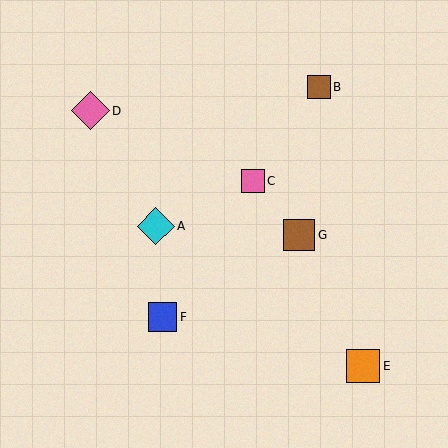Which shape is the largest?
The pink diamond (labeled D) is the largest.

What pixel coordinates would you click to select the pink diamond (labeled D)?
Click at (90, 111) to select the pink diamond D.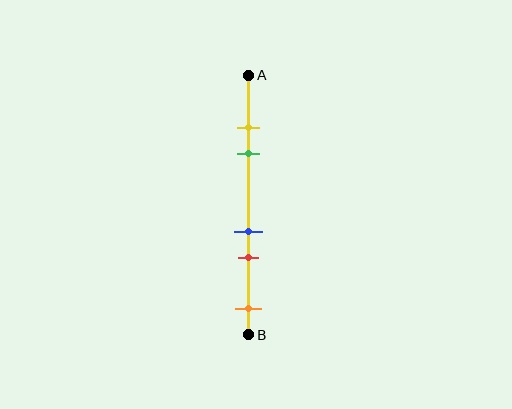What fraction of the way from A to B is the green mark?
The green mark is approximately 30% (0.3) of the way from A to B.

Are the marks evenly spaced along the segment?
No, the marks are not evenly spaced.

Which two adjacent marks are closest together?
The yellow and green marks are the closest adjacent pair.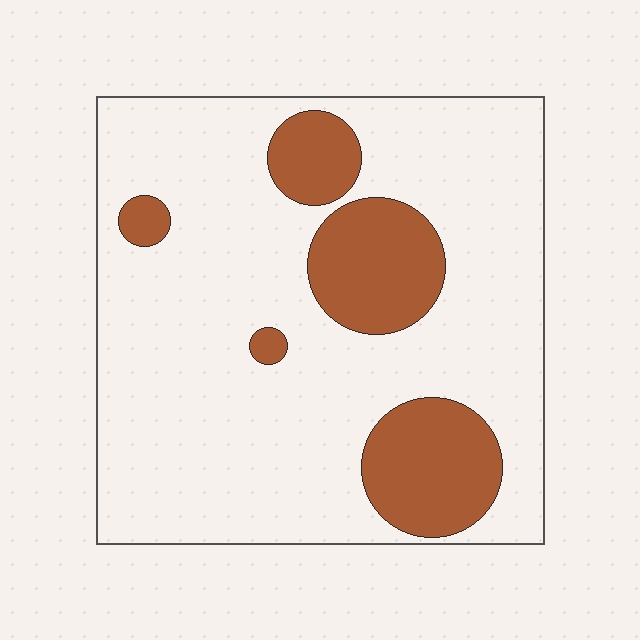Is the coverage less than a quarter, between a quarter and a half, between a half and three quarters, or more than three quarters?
Less than a quarter.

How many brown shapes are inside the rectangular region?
5.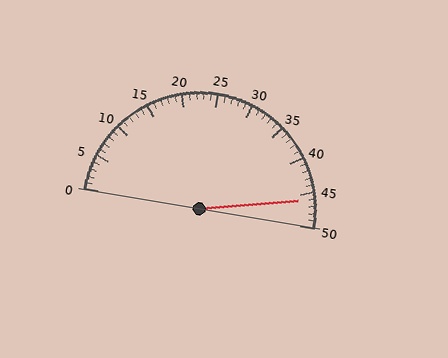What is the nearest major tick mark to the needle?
The nearest major tick mark is 45.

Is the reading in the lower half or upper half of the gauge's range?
The reading is in the upper half of the range (0 to 50).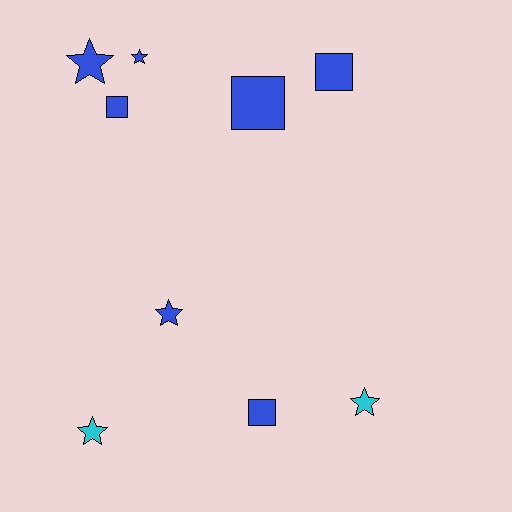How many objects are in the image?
There are 9 objects.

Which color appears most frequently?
Blue, with 7 objects.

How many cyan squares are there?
There are no cyan squares.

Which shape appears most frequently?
Star, with 5 objects.